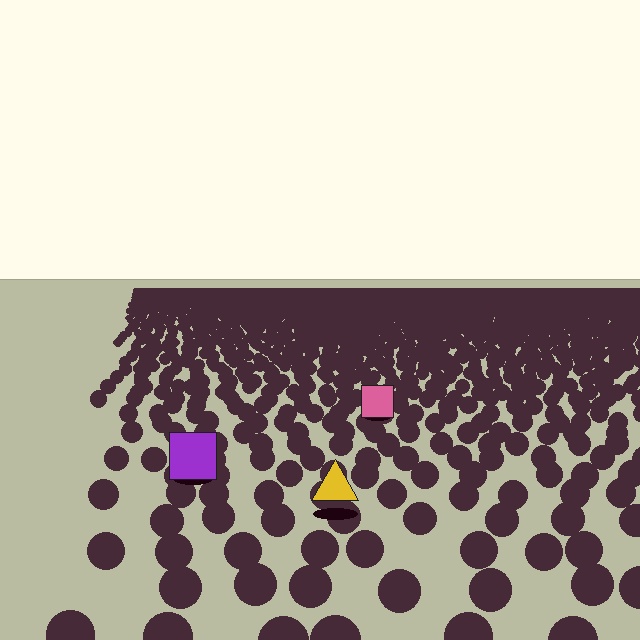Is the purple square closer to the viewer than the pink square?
Yes. The purple square is closer — you can tell from the texture gradient: the ground texture is coarser near it.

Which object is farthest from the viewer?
The pink square is farthest from the viewer. It appears smaller and the ground texture around it is denser.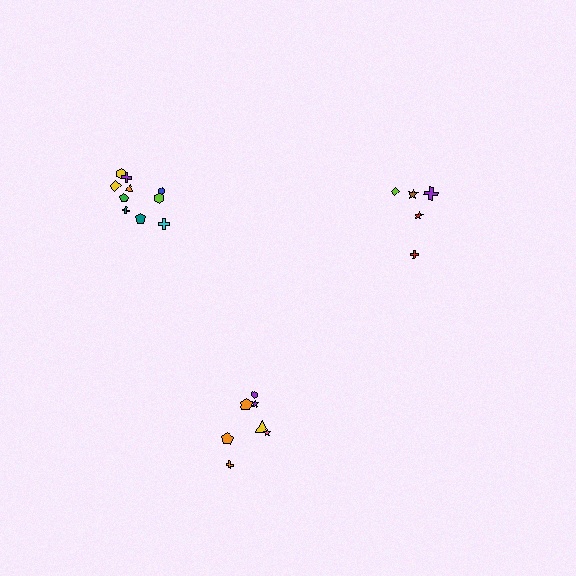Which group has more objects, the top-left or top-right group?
The top-left group.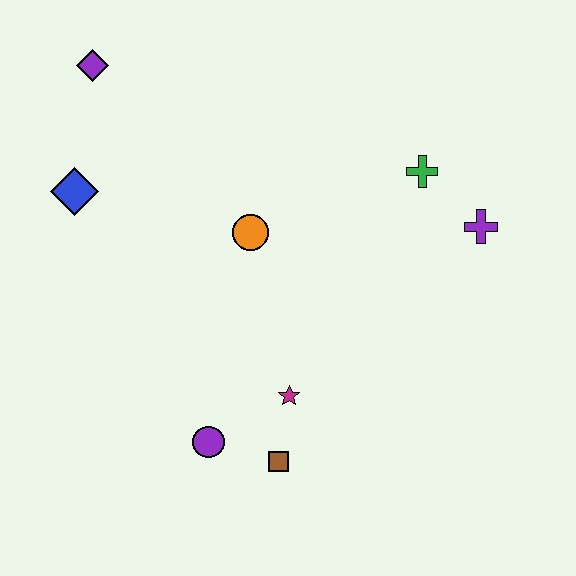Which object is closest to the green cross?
The purple cross is closest to the green cross.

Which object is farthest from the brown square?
The purple diamond is farthest from the brown square.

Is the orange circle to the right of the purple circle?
Yes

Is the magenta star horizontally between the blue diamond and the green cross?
Yes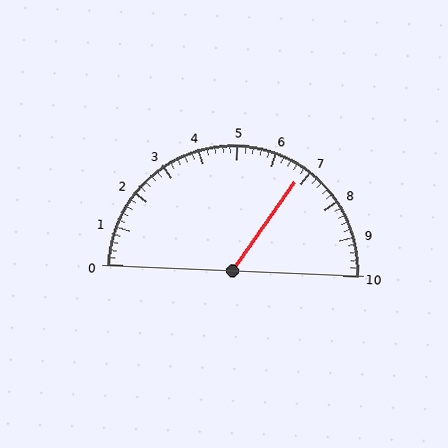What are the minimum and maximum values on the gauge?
The gauge ranges from 0 to 10.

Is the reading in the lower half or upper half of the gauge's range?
The reading is in the upper half of the range (0 to 10).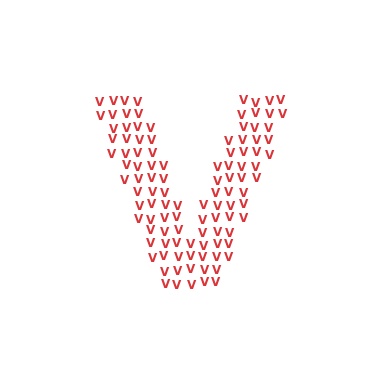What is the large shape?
The large shape is the letter V.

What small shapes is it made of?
It is made of small letter V's.